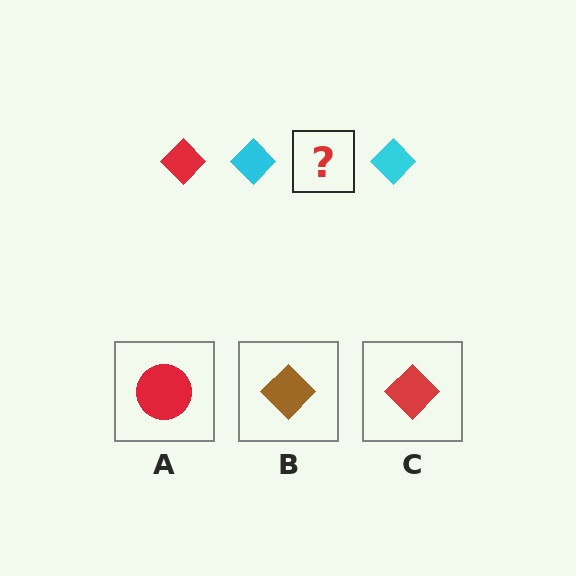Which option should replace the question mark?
Option C.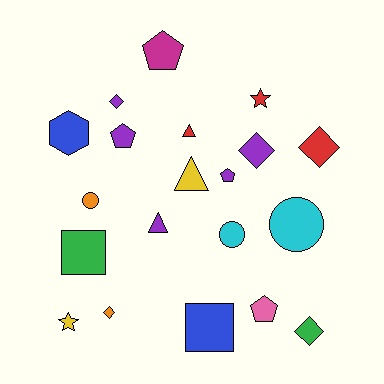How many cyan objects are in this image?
There are 2 cyan objects.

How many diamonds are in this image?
There are 5 diamonds.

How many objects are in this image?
There are 20 objects.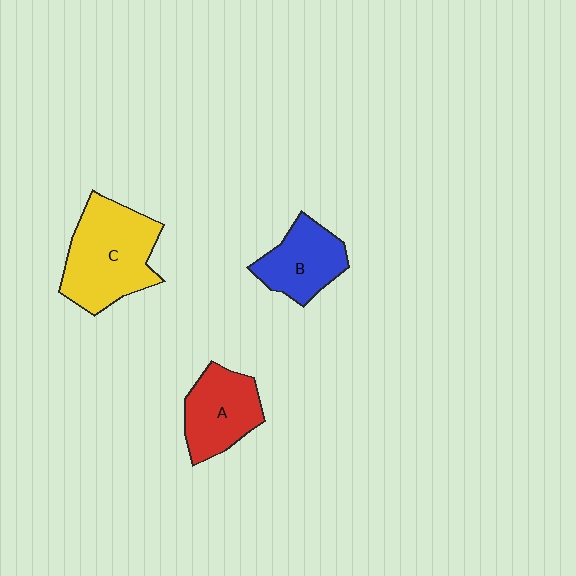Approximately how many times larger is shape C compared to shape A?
Approximately 1.5 times.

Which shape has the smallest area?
Shape B (blue).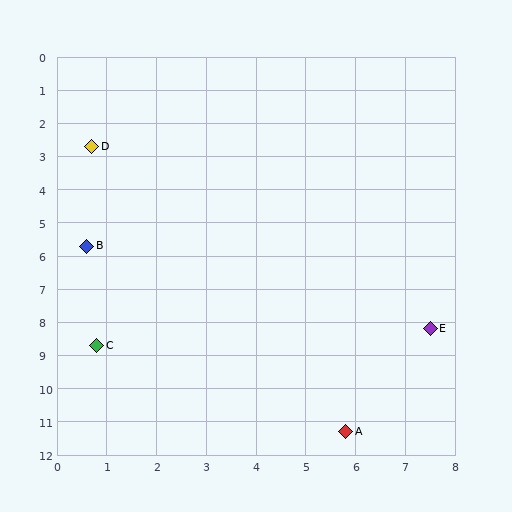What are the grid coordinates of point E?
Point E is at approximately (7.5, 8.2).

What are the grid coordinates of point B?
Point B is at approximately (0.6, 5.7).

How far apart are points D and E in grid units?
Points D and E are about 8.7 grid units apart.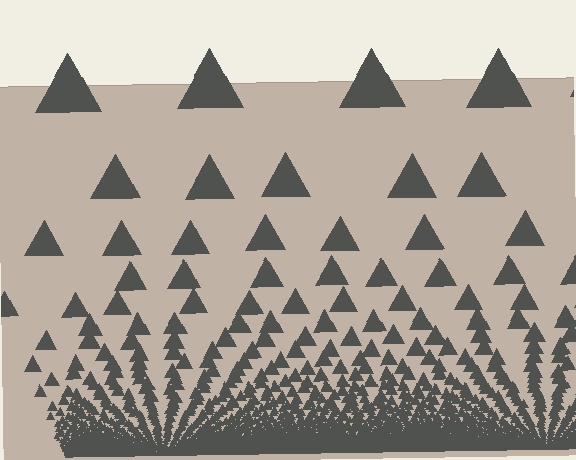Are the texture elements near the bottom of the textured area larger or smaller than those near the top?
Smaller. The gradient is inverted — elements near the bottom are smaller and denser.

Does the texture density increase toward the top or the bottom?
Density increases toward the bottom.